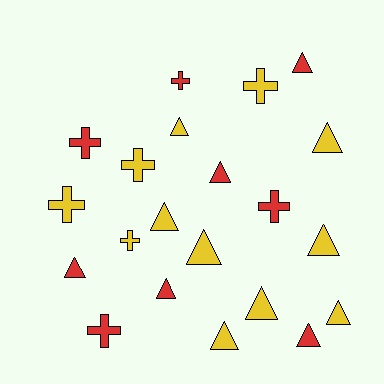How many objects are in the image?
There are 21 objects.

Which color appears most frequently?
Yellow, with 12 objects.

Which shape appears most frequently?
Triangle, with 13 objects.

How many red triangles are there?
There are 5 red triangles.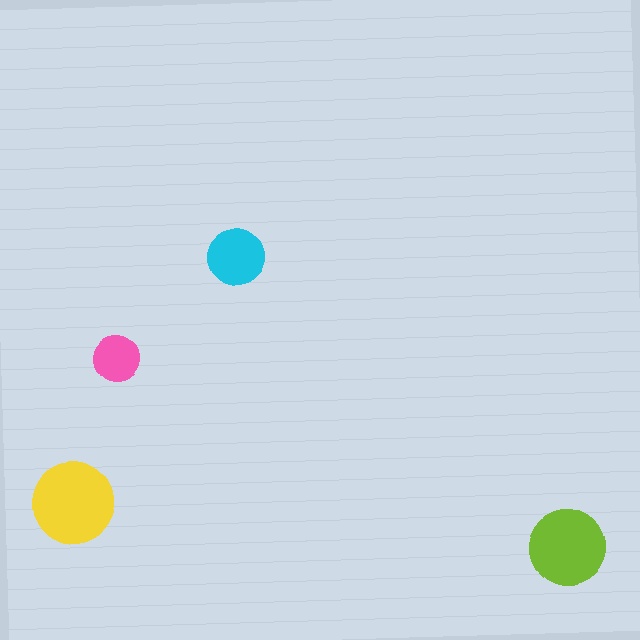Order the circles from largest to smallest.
the yellow one, the lime one, the cyan one, the pink one.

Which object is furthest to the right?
The lime circle is rightmost.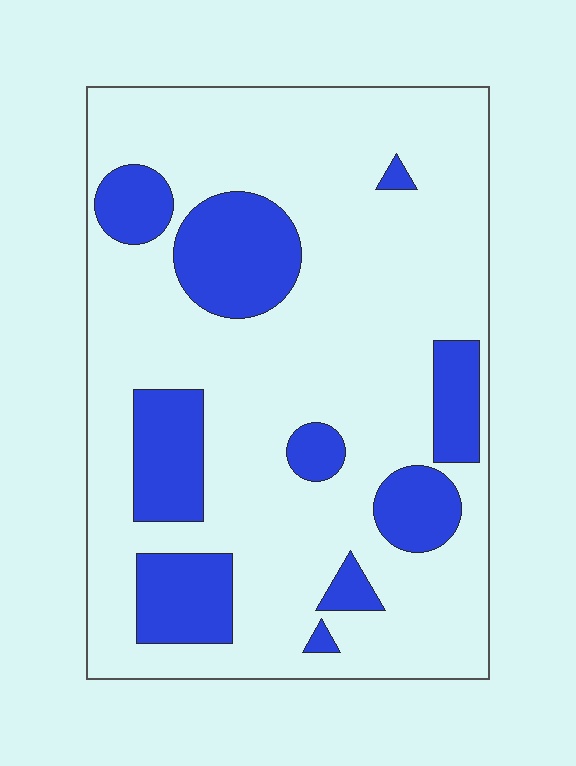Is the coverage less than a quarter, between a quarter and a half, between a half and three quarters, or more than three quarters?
Less than a quarter.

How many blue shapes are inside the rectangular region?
10.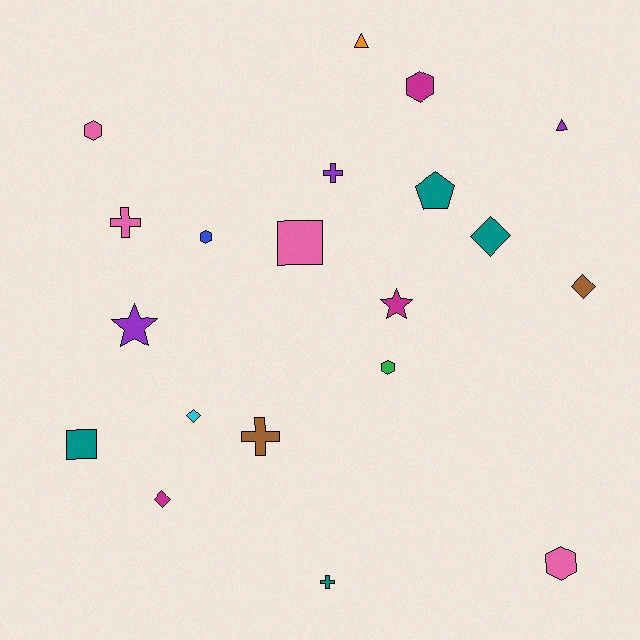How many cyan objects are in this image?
There is 1 cyan object.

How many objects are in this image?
There are 20 objects.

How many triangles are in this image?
There are 2 triangles.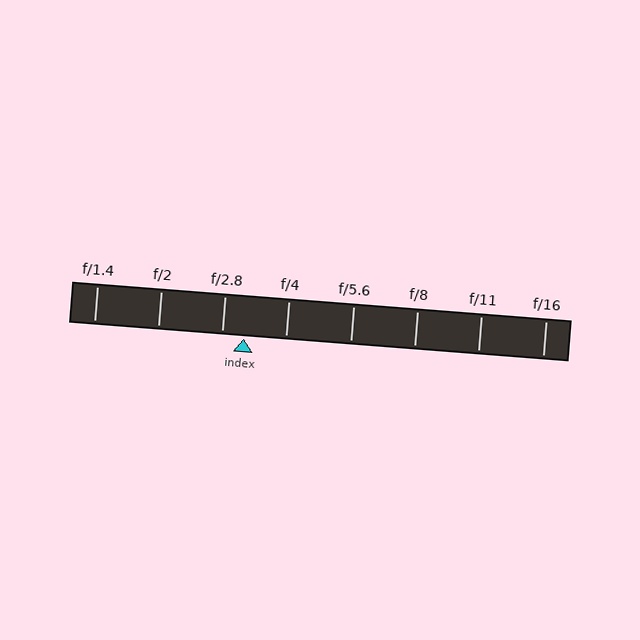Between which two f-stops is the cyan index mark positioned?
The index mark is between f/2.8 and f/4.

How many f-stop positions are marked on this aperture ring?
There are 8 f-stop positions marked.